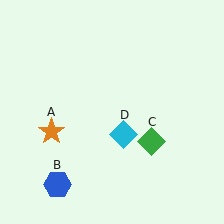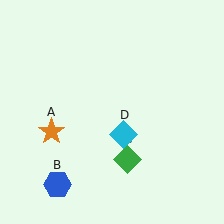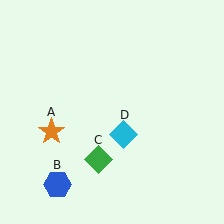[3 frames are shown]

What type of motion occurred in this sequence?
The green diamond (object C) rotated clockwise around the center of the scene.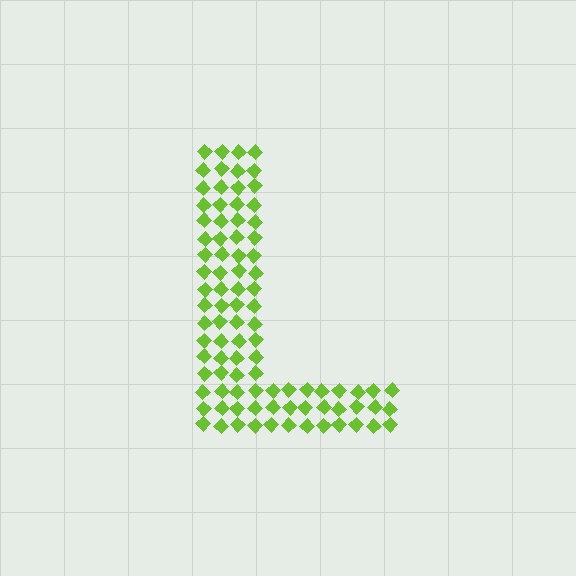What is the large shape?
The large shape is the letter L.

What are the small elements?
The small elements are diamonds.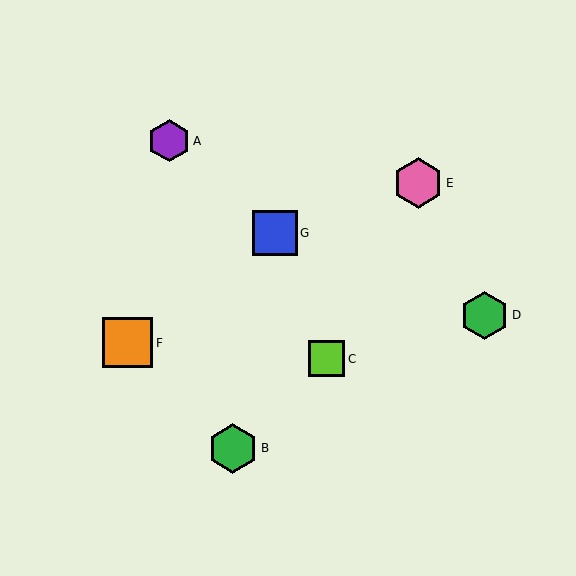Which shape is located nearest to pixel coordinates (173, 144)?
The purple hexagon (labeled A) at (169, 141) is nearest to that location.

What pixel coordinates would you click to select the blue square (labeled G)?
Click at (275, 233) to select the blue square G.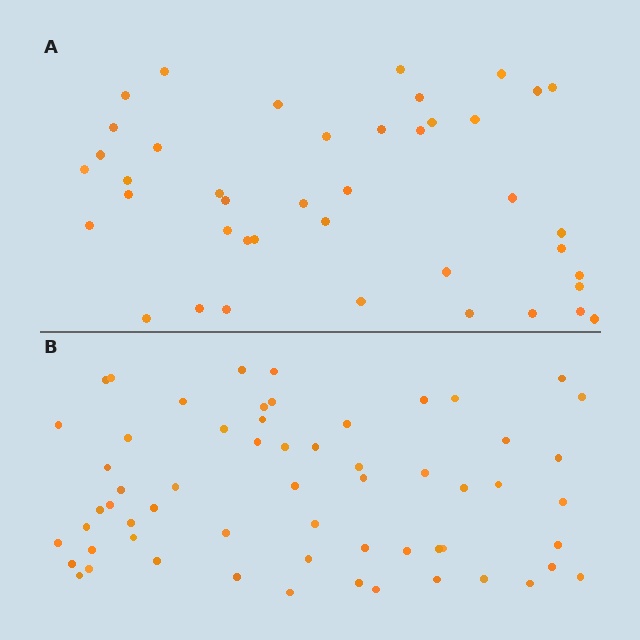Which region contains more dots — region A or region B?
Region B (the bottom region) has more dots.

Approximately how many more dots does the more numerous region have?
Region B has approximately 20 more dots than region A.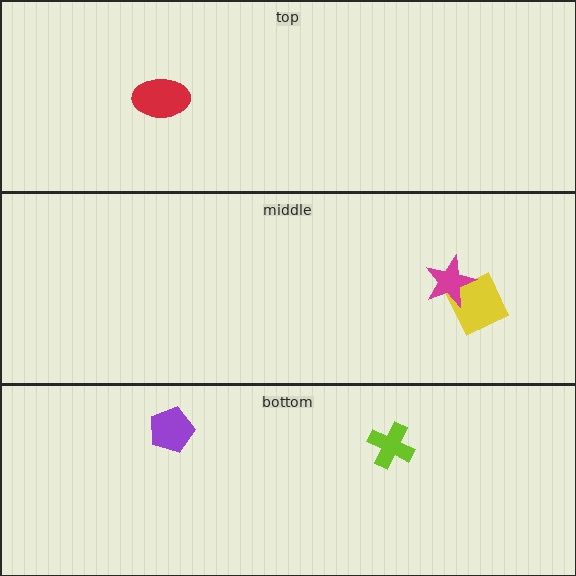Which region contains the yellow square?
The middle region.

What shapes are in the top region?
The red ellipse.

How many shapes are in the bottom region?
2.